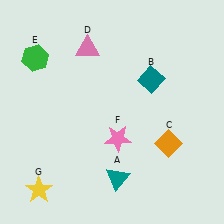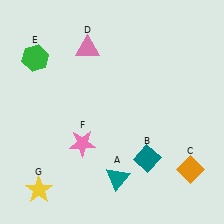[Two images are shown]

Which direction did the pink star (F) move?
The pink star (F) moved left.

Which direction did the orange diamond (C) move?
The orange diamond (C) moved down.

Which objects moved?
The objects that moved are: the teal diamond (B), the orange diamond (C), the pink star (F).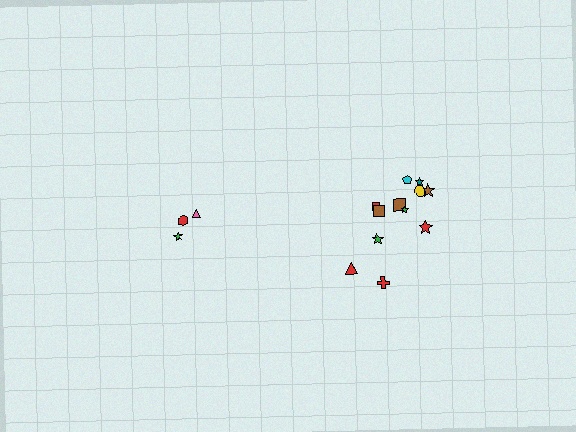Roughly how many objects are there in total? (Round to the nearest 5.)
Roughly 15 objects in total.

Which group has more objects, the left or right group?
The right group.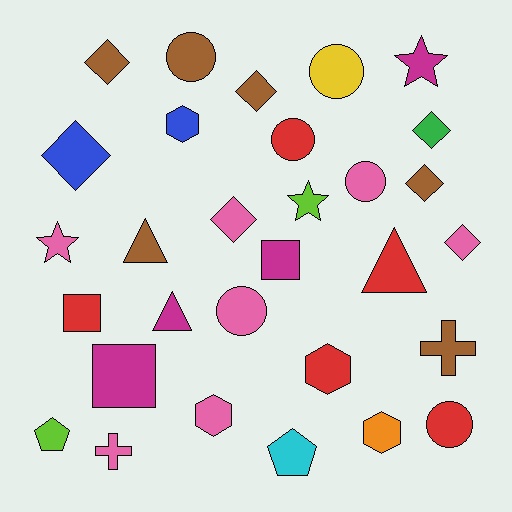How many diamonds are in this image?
There are 7 diamonds.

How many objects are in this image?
There are 30 objects.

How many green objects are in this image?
There is 1 green object.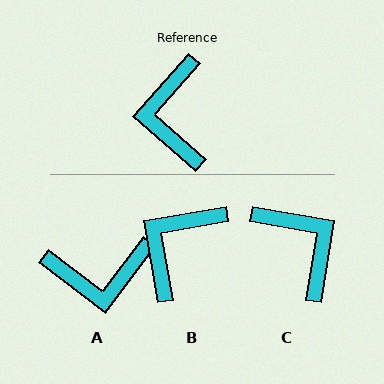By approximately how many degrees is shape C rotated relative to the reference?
Approximately 148 degrees clockwise.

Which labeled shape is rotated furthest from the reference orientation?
C, about 148 degrees away.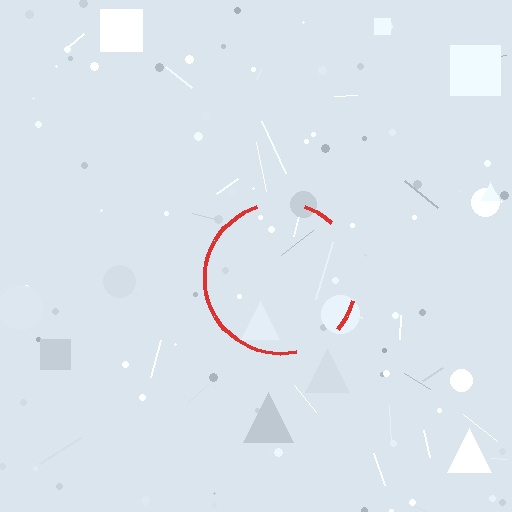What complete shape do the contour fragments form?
The contour fragments form a circle.